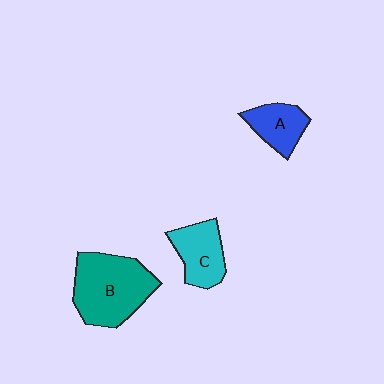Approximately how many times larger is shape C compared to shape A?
Approximately 1.2 times.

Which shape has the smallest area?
Shape A (blue).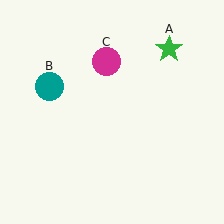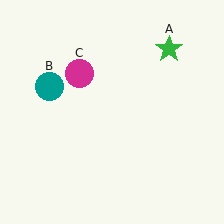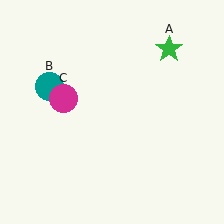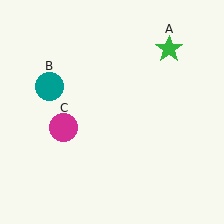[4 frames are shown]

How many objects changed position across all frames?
1 object changed position: magenta circle (object C).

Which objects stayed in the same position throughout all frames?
Green star (object A) and teal circle (object B) remained stationary.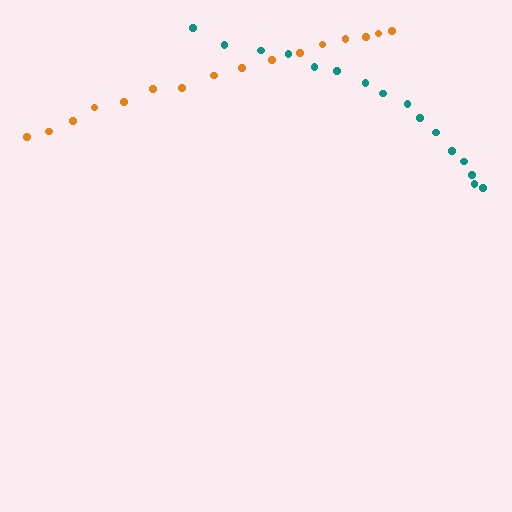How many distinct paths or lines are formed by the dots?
There are 2 distinct paths.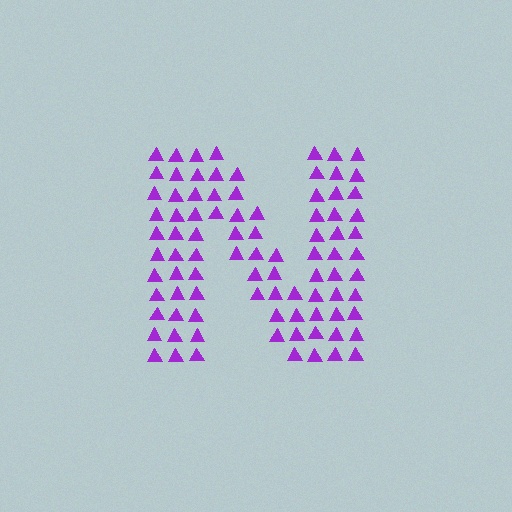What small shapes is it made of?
It is made of small triangles.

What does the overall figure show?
The overall figure shows the letter N.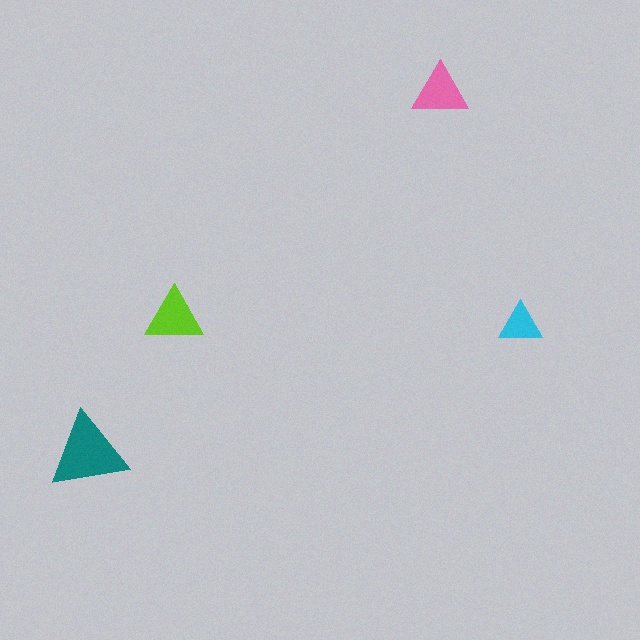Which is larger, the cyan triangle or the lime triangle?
The lime one.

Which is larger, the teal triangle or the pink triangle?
The teal one.